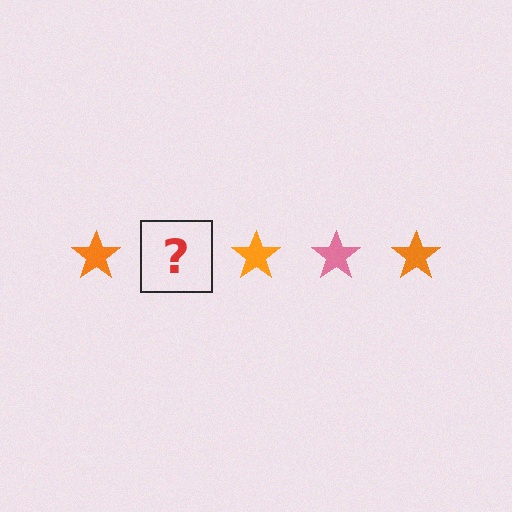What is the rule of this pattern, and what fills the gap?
The rule is that the pattern cycles through orange, pink stars. The gap should be filled with a pink star.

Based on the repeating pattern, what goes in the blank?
The blank should be a pink star.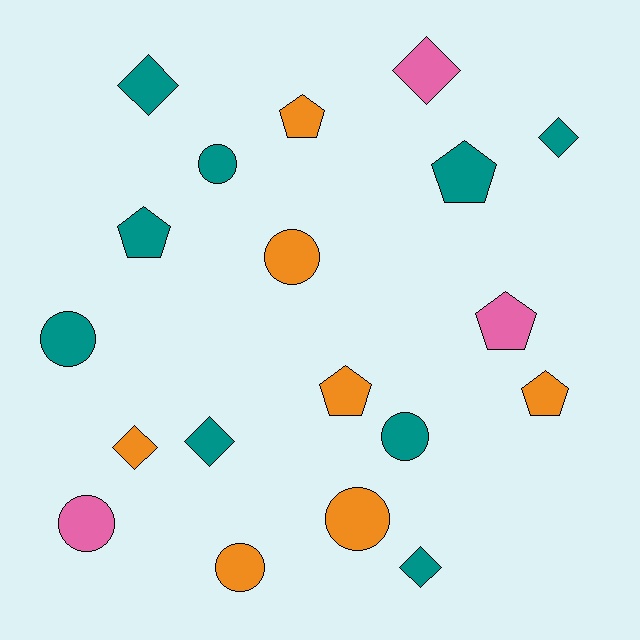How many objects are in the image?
There are 19 objects.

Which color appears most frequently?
Teal, with 9 objects.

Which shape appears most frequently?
Circle, with 7 objects.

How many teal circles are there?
There are 3 teal circles.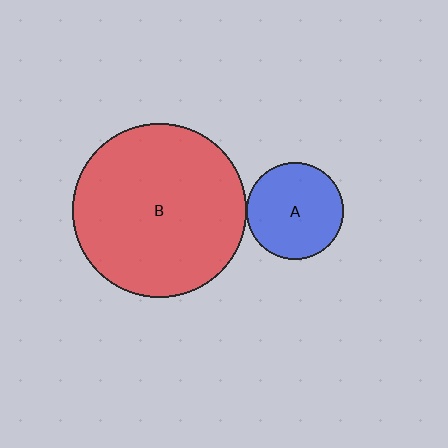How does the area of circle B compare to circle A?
Approximately 3.2 times.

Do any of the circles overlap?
No, none of the circles overlap.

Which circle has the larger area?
Circle B (red).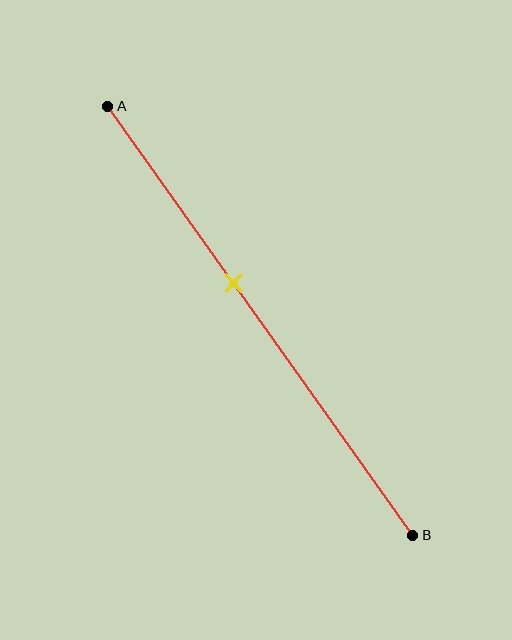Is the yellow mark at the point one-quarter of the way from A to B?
No, the mark is at about 40% from A, not at the 25% one-quarter point.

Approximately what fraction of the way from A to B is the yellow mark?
The yellow mark is approximately 40% of the way from A to B.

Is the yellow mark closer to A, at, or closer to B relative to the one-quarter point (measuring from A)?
The yellow mark is closer to point B than the one-quarter point of segment AB.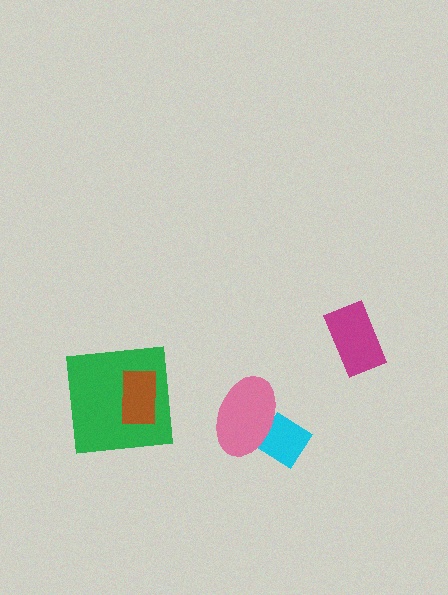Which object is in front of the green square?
The brown rectangle is in front of the green square.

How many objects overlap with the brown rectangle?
1 object overlaps with the brown rectangle.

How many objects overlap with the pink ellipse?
1 object overlaps with the pink ellipse.